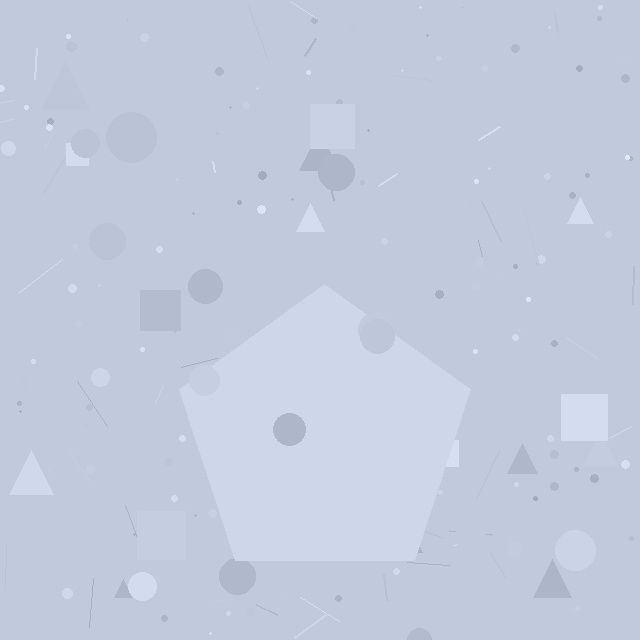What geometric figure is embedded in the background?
A pentagon is embedded in the background.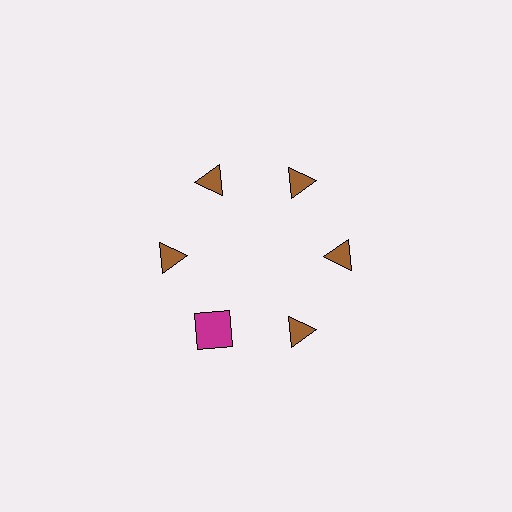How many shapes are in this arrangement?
There are 6 shapes arranged in a ring pattern.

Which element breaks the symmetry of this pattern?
The magenta square at roughly the 7 o'clock position breaks the symmetry. All other shapes are brown triangles.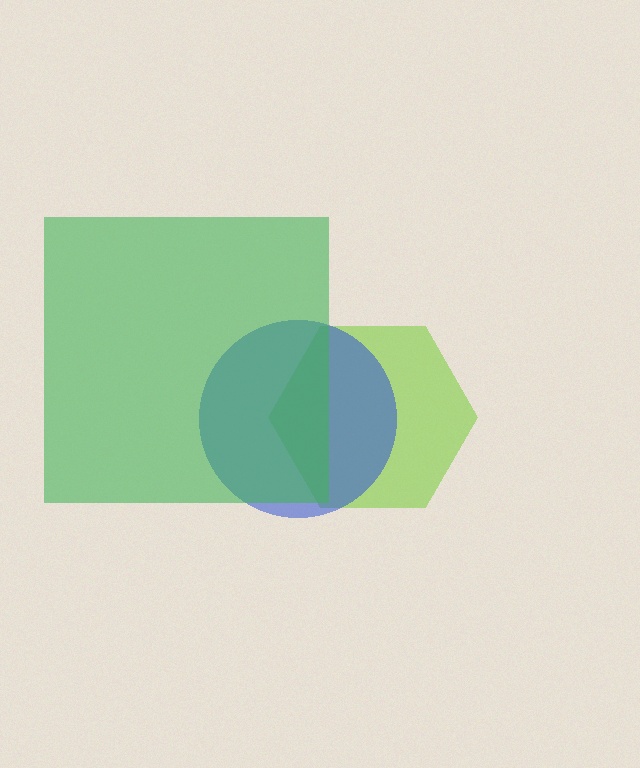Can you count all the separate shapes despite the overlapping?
Yes, there are 3 separate shapes.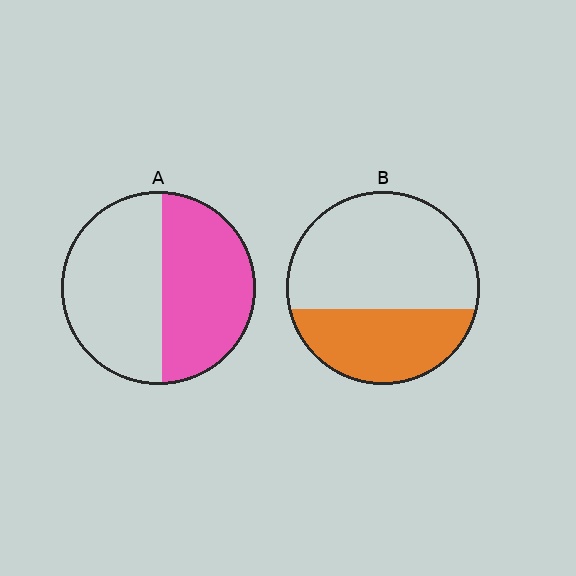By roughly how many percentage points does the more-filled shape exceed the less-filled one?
By roughly 10 percentage points (A over B).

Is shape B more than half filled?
No.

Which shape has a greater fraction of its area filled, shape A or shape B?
Shape A.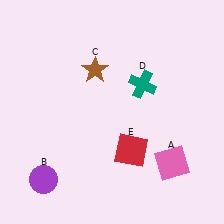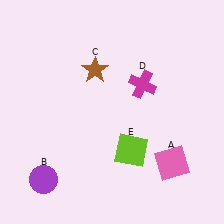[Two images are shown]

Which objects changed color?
D changed from teal to magenta. E changed from red to lime.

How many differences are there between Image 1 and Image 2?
There are 2 differences between the two images.